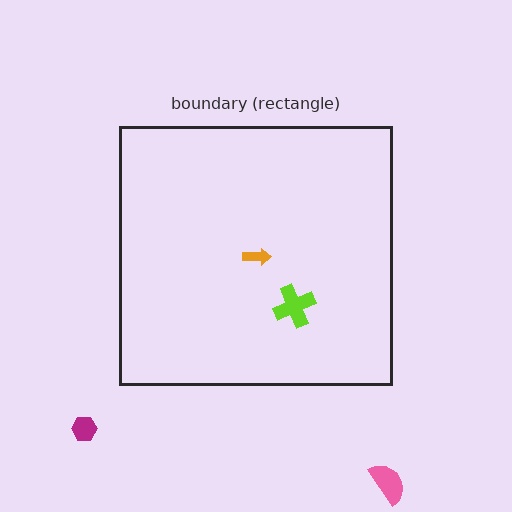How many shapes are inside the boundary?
2 inside, 2 outside.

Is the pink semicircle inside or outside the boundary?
Outside.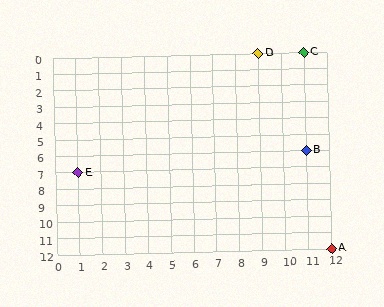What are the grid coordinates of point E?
Point E is at grid coordinates (1, 7).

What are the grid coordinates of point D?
Point D is at grid coordinates (9, 0).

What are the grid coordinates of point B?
Point B is at grid coordinates (11, 6).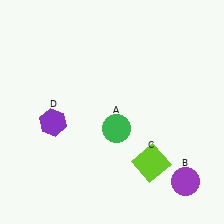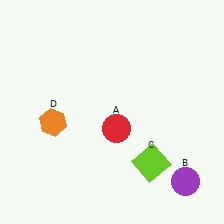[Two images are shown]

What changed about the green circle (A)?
In Image 1, A is green. In Image 2, it changed to red.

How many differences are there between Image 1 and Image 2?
There are 2 differences between the two images.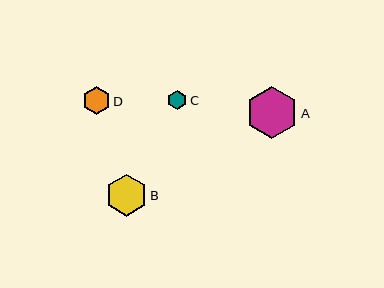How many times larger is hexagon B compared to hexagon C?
Hexagon B is approximately 2.1 times the size of hexagon C.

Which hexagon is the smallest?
Hexagon C is the smallest with a size of approximately 19 pixels.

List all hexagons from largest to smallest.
From largest to smallest: A, B, D, C.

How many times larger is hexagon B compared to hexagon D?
Hexagon B is approximately 1.5 times the size of hexagon D.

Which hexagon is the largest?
Hexagon A is the largest with a size of approximately 53 pixels.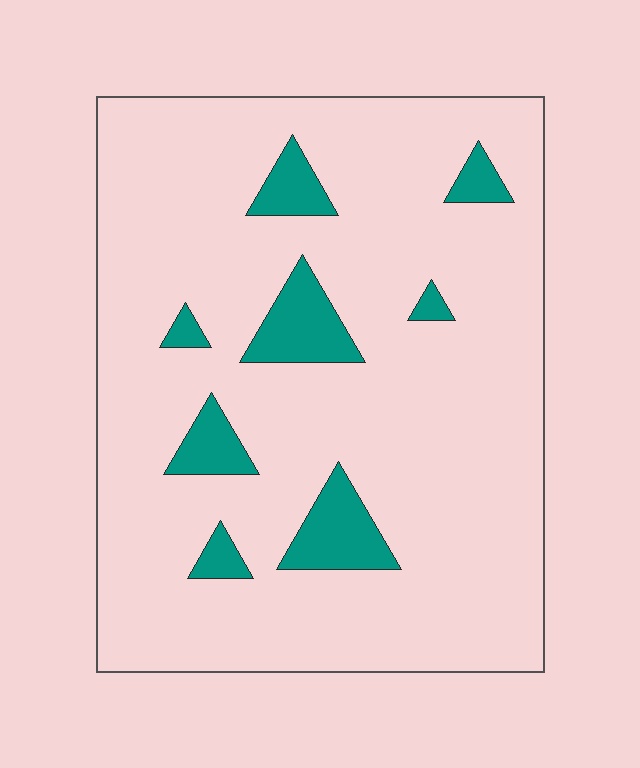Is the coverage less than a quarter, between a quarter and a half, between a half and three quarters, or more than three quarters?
Less than a quarter.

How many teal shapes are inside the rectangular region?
8.